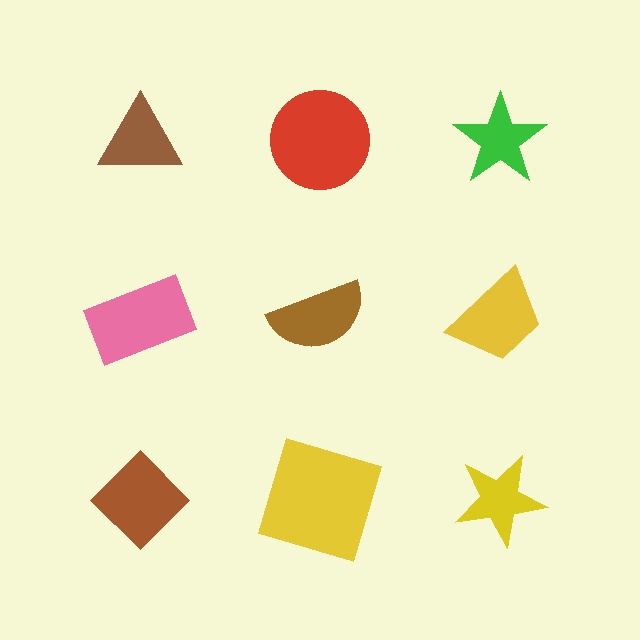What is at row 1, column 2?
A red circle.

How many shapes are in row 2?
3 shapes.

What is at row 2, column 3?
A yellow trapezoid.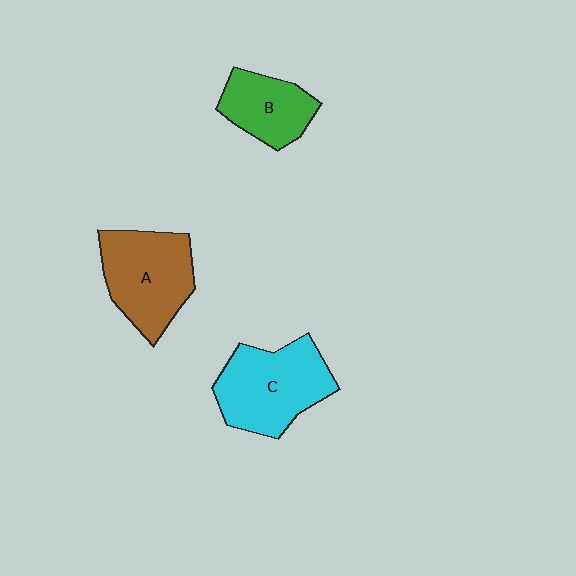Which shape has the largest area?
Shape C (cyan).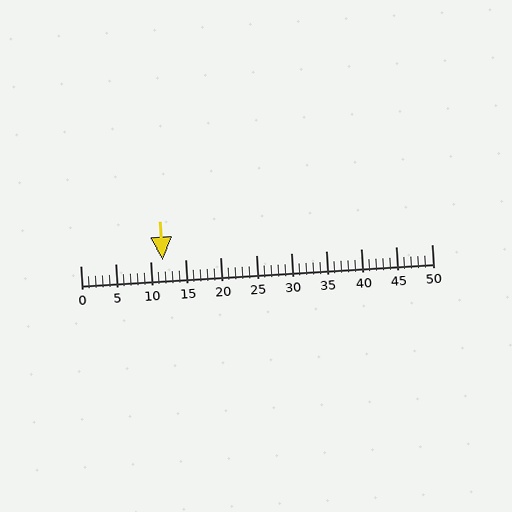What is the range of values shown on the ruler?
The ruler shows values from 0 to 50.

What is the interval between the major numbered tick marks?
The major tick marks are spaced 5 units apart.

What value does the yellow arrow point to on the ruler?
The yellow arrow points to approximately 12.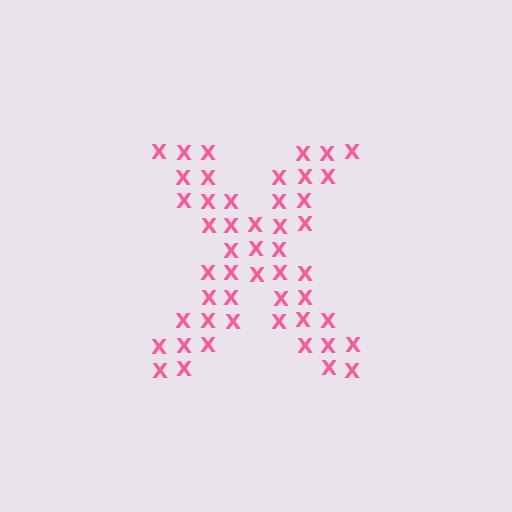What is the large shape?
The large shape is the letter X.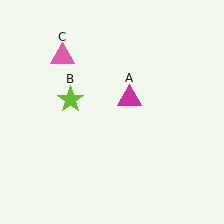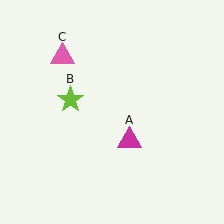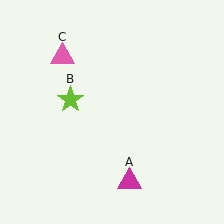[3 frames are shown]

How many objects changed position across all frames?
1 object changed position: magenta triangle (object A).